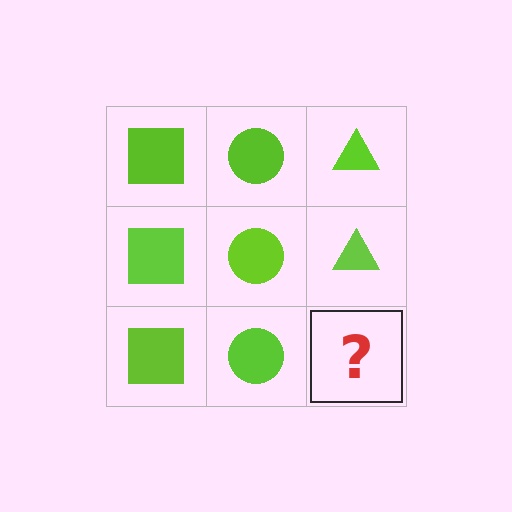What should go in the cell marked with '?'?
The missing cell should contain a lime triangle.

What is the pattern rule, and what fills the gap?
The rule is that each column has a consistent shape. The gap should be filled with a lime triangle.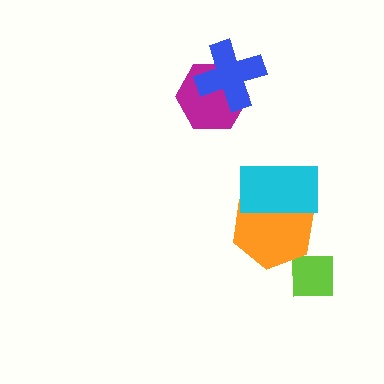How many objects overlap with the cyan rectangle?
1 object overlaps with the cyan rectangle.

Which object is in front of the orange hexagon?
The cyan rectangle is in front of the orange hexagon.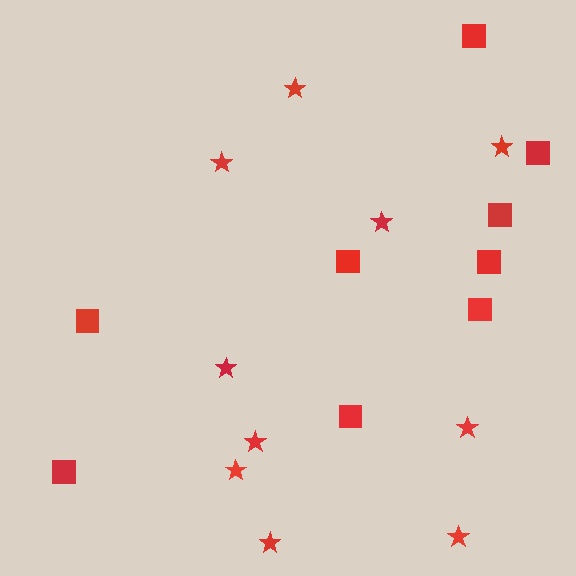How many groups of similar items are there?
There are 2 groups: one group of squares (9) and one group of stars (10).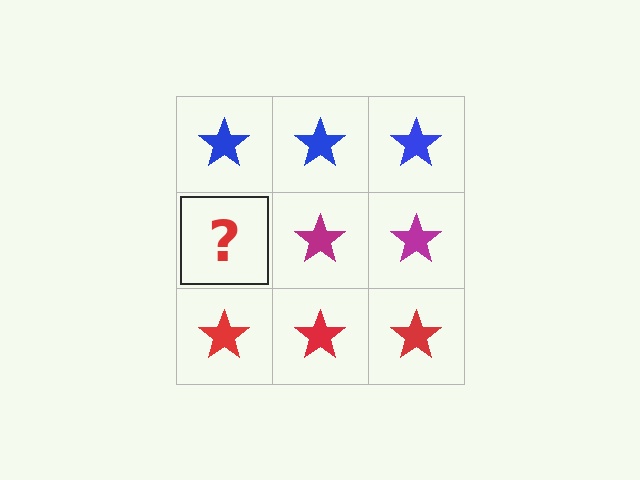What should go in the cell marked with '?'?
The missing cell should contain a magenta star.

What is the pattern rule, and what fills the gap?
The rule is that each row has a consistent color. The gap should be filled with a magenta star.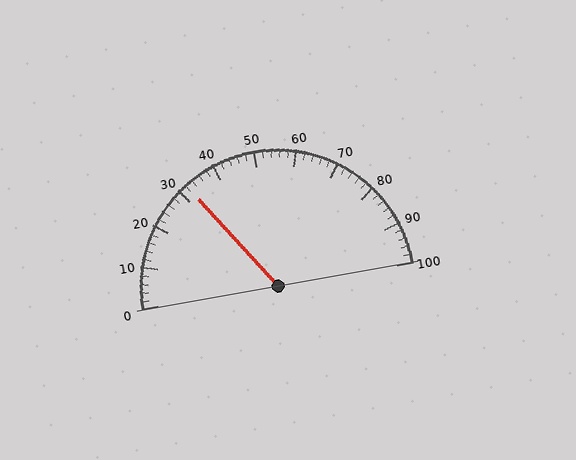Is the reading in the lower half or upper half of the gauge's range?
The reading is in the lower half of the range (0 to 100).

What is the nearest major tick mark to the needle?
The nearest major tick mark is 30.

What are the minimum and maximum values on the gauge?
The gauge ranges from 0 to 100.